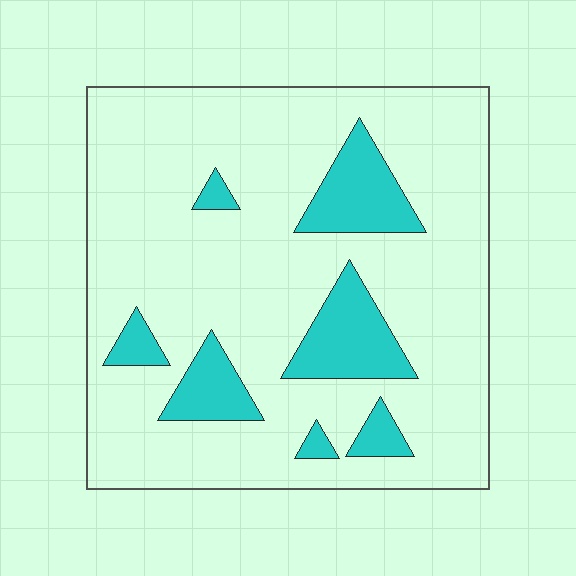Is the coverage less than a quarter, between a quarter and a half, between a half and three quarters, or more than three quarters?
Less than a quarter.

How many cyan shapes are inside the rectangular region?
7.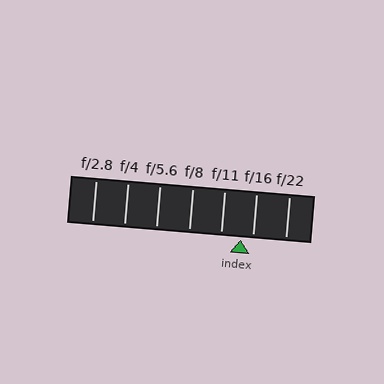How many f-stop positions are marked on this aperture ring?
There are 7 f-stop positions marked.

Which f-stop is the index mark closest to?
The index mark is closest to f/16.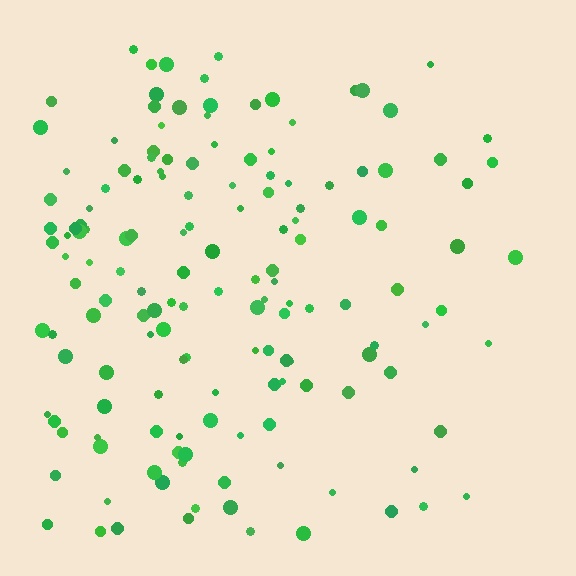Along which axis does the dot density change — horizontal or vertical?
Horizontal.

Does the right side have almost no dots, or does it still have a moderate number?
Still a moderate number, just noticeably fewer than the left.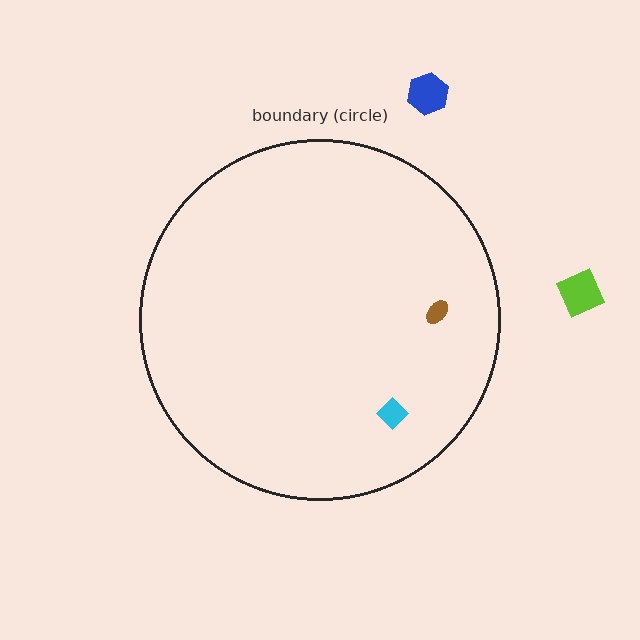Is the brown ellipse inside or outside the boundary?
Inside.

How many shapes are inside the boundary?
2 inside, 2 outside.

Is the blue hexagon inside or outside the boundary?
Outside.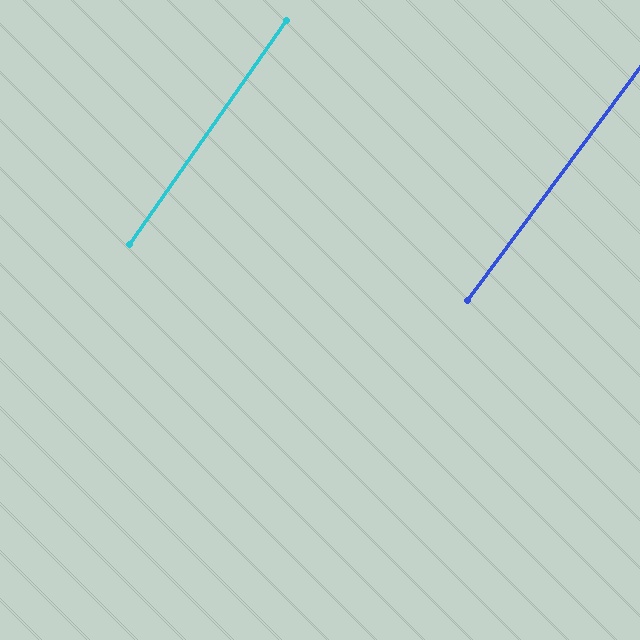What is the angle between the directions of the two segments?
Approximately 1 degree.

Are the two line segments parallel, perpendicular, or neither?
Parallel — their directions differ by only 1.4°.